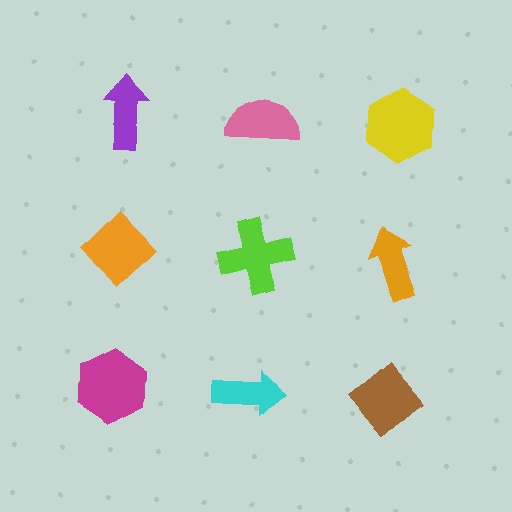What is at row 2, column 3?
An orange arrow.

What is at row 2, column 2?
A lime cross.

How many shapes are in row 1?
3 shapes.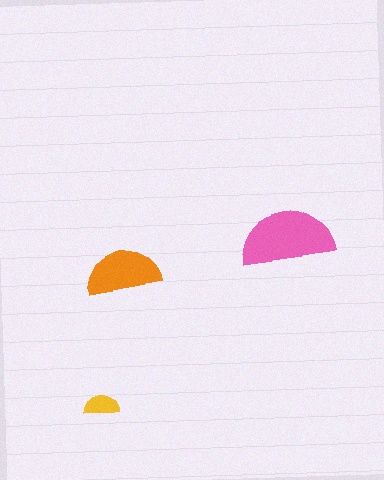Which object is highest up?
The pink semicircle is topmost.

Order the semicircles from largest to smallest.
the pink one, the orange one, the yellow one.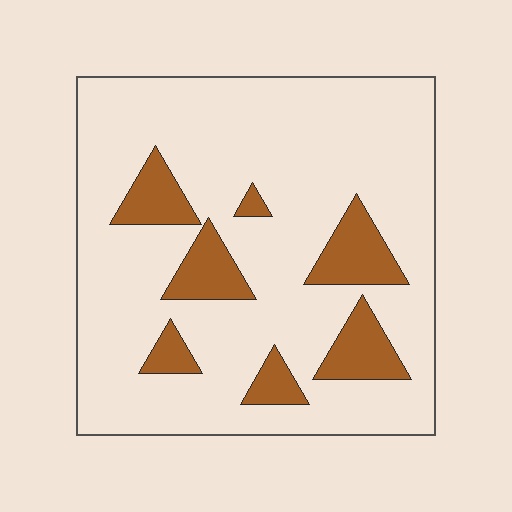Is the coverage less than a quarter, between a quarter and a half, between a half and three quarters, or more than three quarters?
Less than a quarter.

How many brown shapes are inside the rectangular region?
7.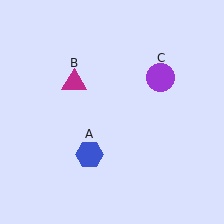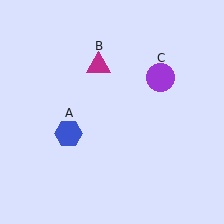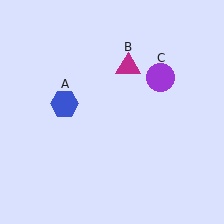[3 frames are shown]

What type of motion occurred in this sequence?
The blue hexagon (object A), magenta triangle (object B) rotated clockwise around the center of the scene.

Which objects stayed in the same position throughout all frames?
Purple circle (object C) remained stationary.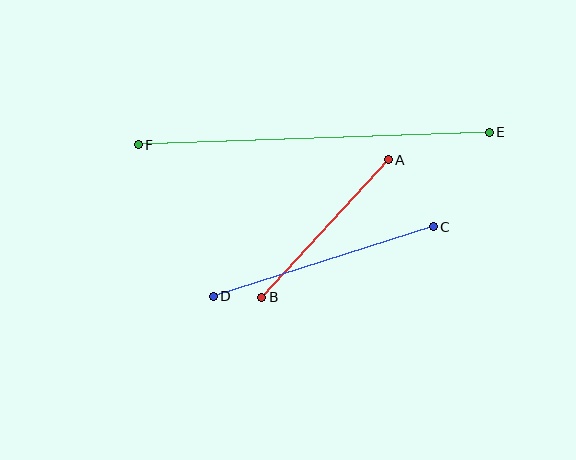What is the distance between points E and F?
The distance is approximately 351 pixels.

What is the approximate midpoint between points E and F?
The midpoint is at approximately (314, 138) pixels.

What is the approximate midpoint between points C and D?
The midpoint is at approximately (323, 261) pixels.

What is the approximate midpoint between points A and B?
The midpoint is at approximately (325, 228) pixels.